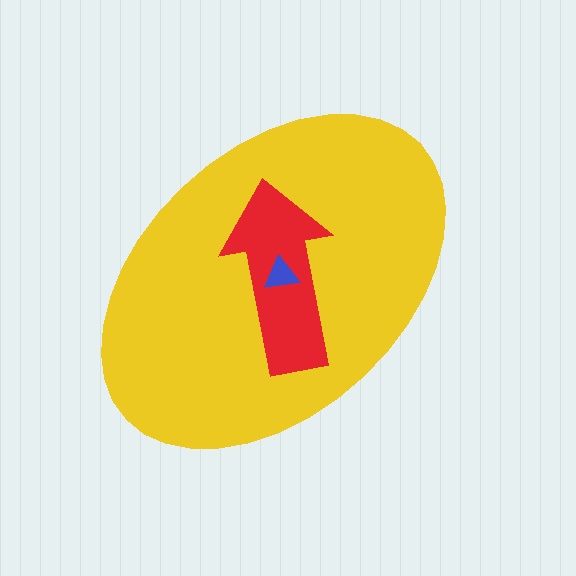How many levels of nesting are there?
3.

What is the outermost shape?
The yellow ellipse.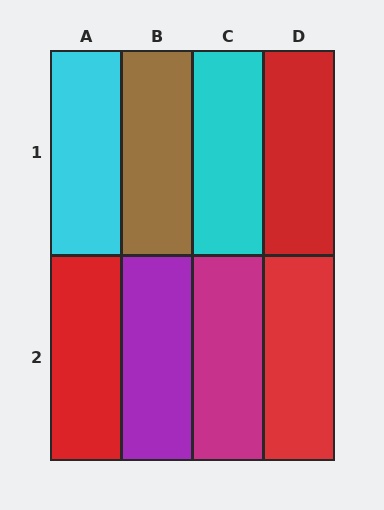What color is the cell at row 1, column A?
Cyan.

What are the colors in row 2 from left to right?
Red, purple, magenta, red.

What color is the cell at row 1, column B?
Brown.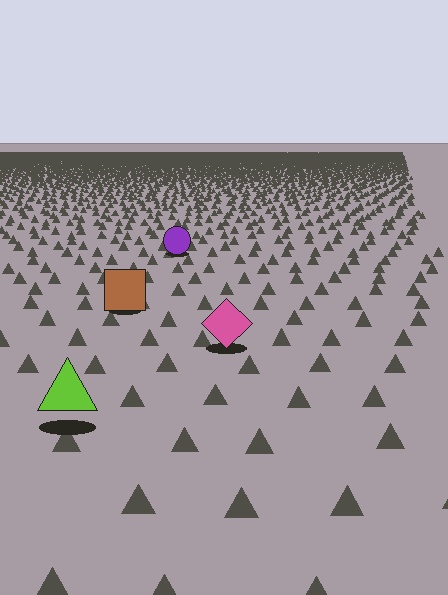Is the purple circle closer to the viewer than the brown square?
No. The brown square is closer — you can tell from the texture gradient: the ground texture is coarser near it.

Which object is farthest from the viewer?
The purple circle is farthest from the viewer. It appears smaller and the ground texture around it is denser.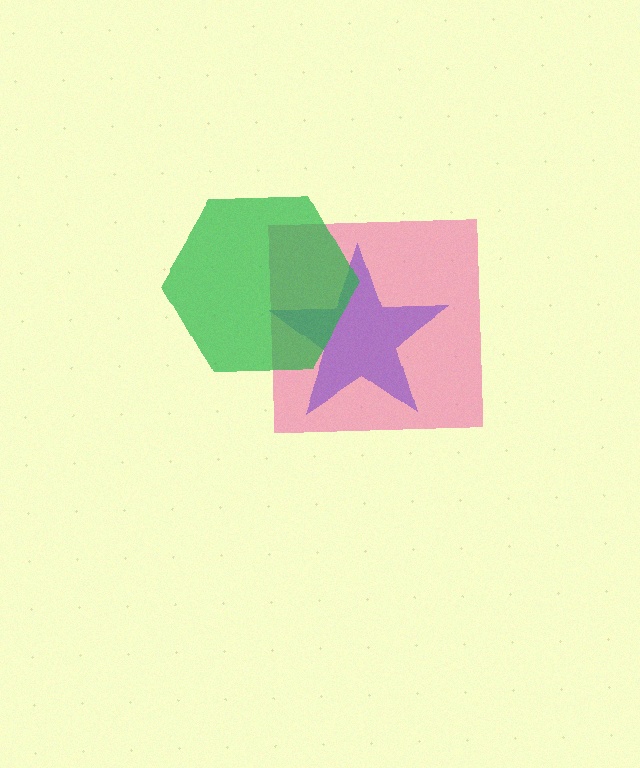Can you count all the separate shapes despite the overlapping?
Yes, there are 3 separate shapes.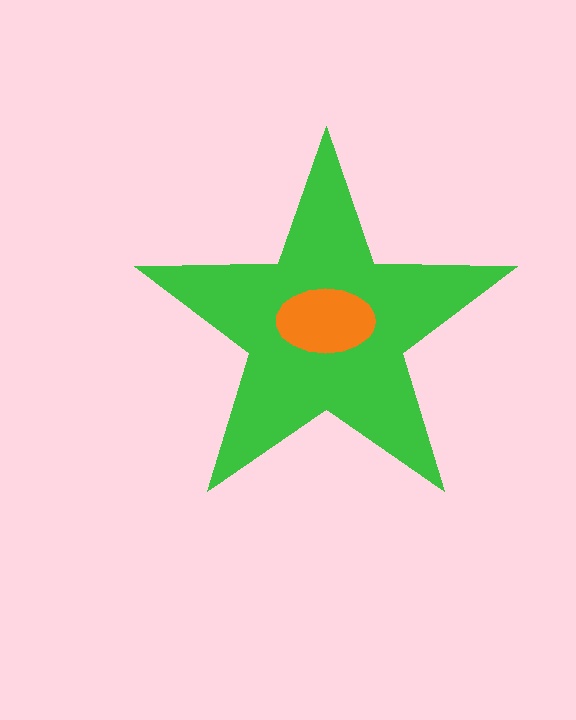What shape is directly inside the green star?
The orange ellipse.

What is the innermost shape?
The orange ellipse.